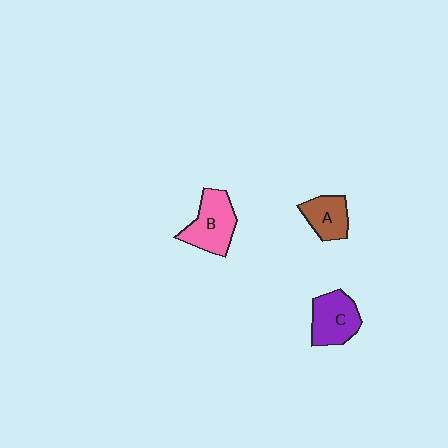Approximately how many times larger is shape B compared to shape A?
Approximately 1.5 times.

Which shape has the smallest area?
Shape A (brown).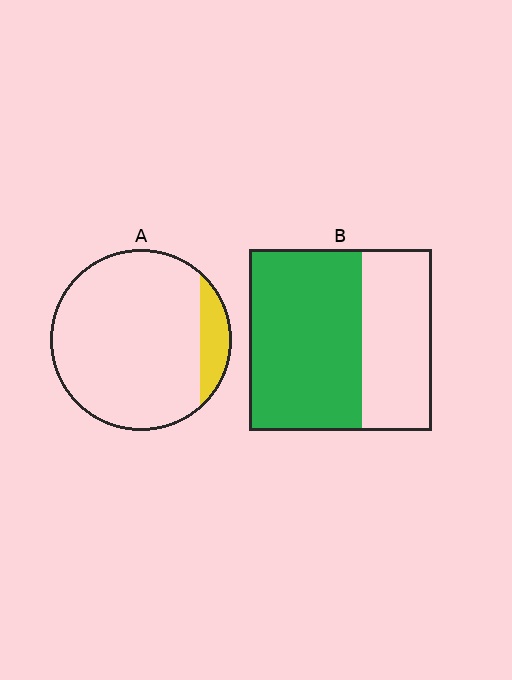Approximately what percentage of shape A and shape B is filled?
A is approximately 10% and B is approximately 60%.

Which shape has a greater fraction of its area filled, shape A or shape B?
Shape B.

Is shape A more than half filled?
No.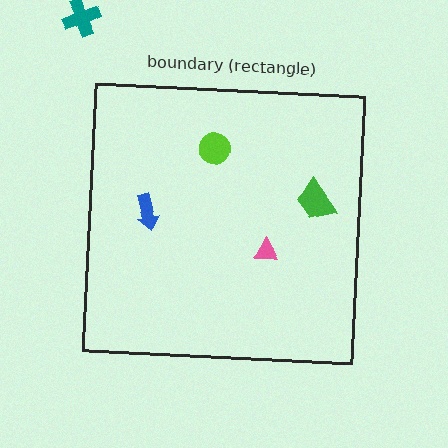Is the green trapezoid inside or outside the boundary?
Inside.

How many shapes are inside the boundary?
4 inside, 1 outside.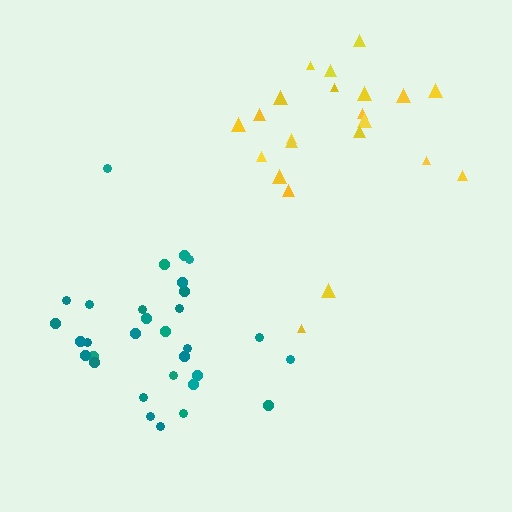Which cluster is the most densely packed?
Teal.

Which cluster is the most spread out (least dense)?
Yellow.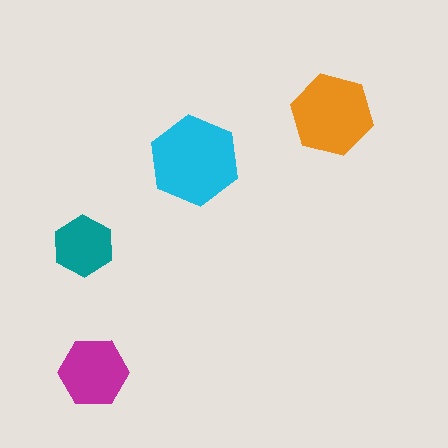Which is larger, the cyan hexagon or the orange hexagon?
The cyan one.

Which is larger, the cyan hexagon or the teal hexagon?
The cyan one.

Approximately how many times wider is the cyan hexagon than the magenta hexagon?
About 1.5 times wider.